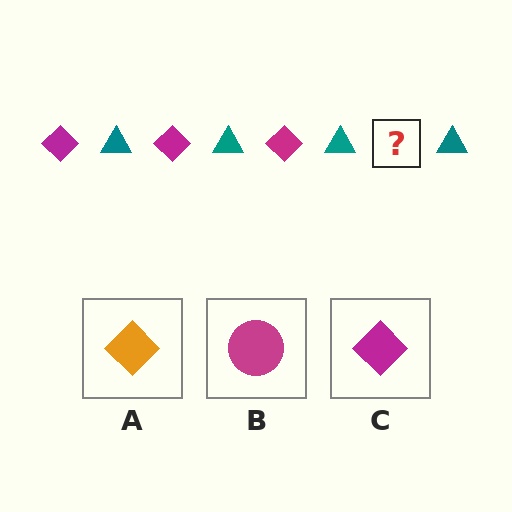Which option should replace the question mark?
Option C.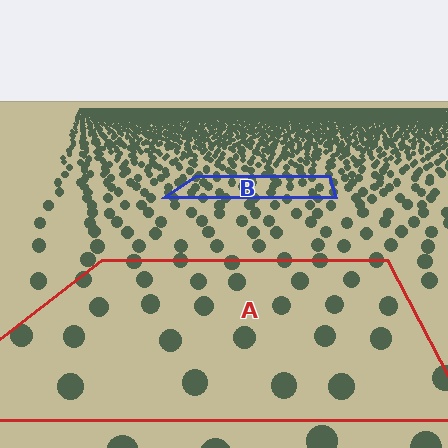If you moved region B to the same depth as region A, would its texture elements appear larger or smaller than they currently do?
They would appear larger. At a closer depth, the same texture elements are projected at a bigger on-screen size.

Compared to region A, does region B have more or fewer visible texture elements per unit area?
Region B has more texture elements per unit area — they are packed more densely because it is farther away.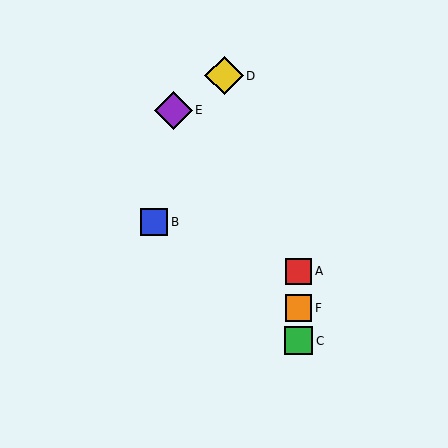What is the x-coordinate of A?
Object A is at x≈299.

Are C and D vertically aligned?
No, C is at x≈299 and D is at x≈224.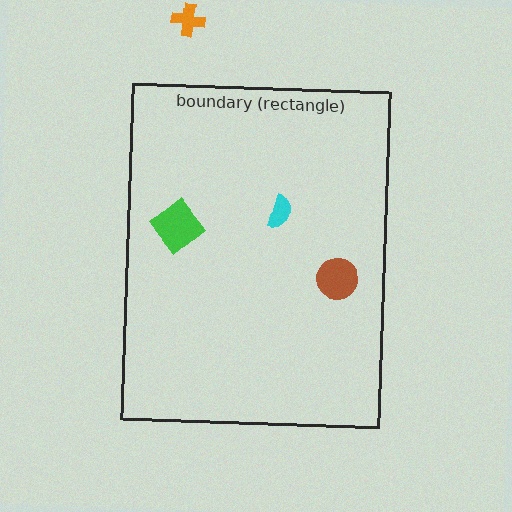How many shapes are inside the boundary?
3 inside, 1 outside.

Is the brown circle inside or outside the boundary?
Inside.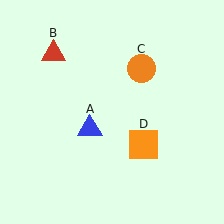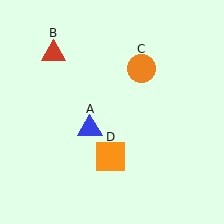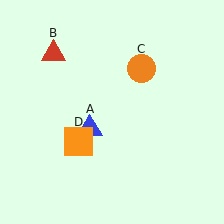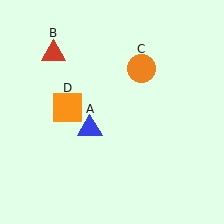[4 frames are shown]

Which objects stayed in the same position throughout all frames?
Blue triangle (object A) and red triangle (object B) and orange circle (object C) remained stationary.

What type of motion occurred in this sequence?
The orange square (object D) rotated clockwise around the center of the scene.